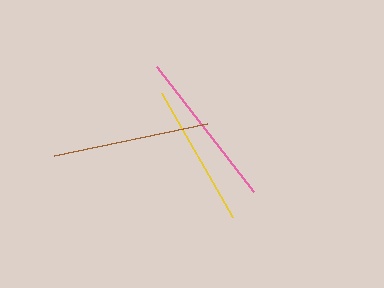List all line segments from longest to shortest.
From longest to shortest: pink, brown, yellow.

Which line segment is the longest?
The pink line is the longest at approximately 158 pixels.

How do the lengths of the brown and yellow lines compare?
The brown and yellow lines are approximately the same length.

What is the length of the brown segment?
The brown segment is approximately 156 pixels long.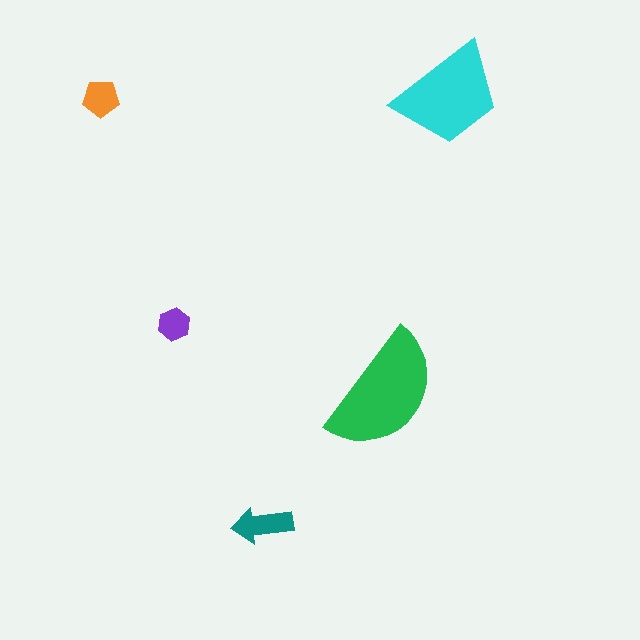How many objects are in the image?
There are 5 objects in the image.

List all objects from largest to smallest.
The green semicircle, the cyan trapezoid, the teal arrow, the orange pentagon, the purple hexagon.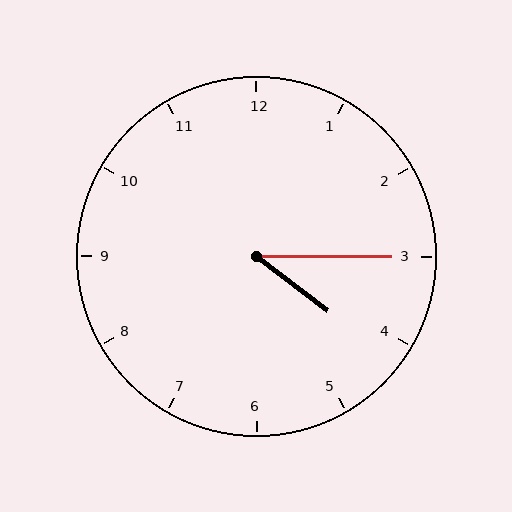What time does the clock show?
4:15.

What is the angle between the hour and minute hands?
Approximately 38 degrees.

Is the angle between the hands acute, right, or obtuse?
It is acute.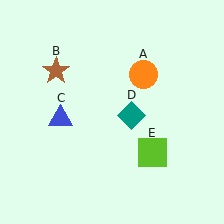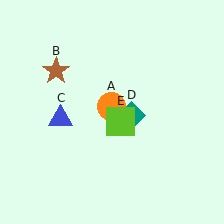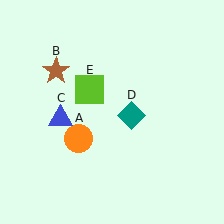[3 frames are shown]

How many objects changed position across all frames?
2 objects changed position: orange circle (object A), lime square (object E).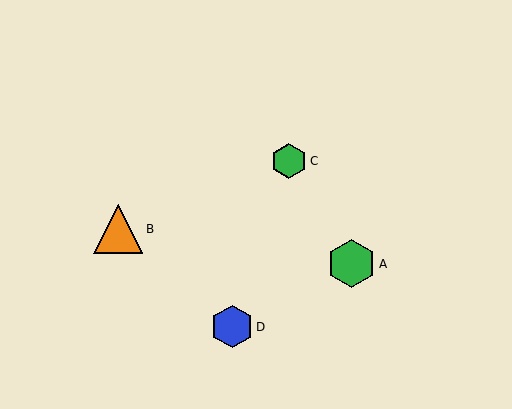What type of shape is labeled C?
Shape C is a green hexagon.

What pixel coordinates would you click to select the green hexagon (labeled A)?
Click at (352, 264) to select the green hexagon A.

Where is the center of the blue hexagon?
The center of the blue hexagon is at (232, 327).